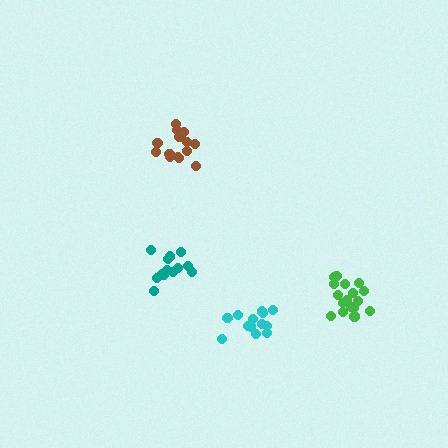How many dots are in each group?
Group 1: 15 dots, Group 2: 14 dots, Group 3: 13 dots, Group 4: 17 dots (59 total).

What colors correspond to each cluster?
The clusters are colored: teal, brown, cyan, green.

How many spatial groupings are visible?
There are 4 spatial groupings.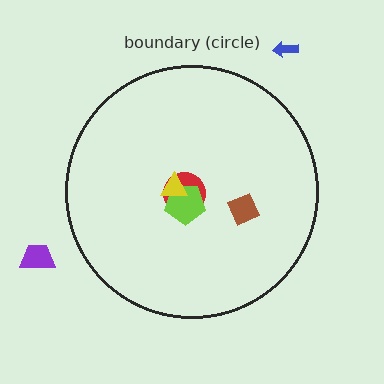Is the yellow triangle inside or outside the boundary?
Inside.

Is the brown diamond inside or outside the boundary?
Inside.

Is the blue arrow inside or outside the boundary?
Outside.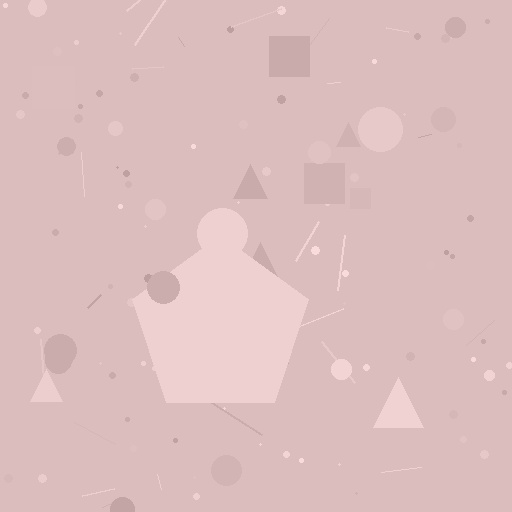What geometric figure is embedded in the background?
A pentagon is embedded in the background.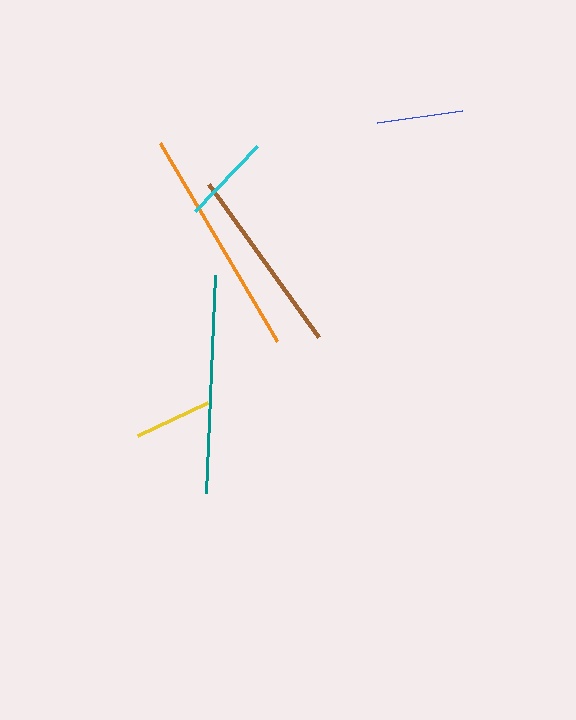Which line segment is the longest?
The orange line is the longest at approximately 230 pixels.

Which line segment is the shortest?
The yellow line is the shortest at approximately 78 pixels.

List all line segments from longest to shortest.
From longest to shortest: orange, teal, brown, cyan, blue, yellow.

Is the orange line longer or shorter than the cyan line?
The orange line is longer than the cyan line.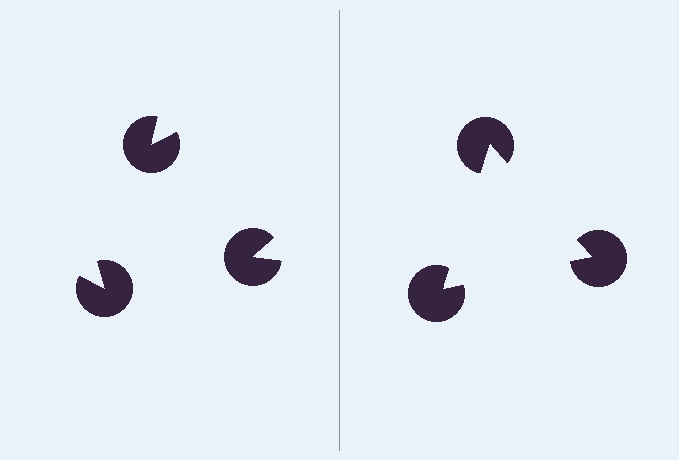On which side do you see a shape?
An illusory triangle appears on the right side. On the left side the wedge cuts are rotated, so no coherent shape forms.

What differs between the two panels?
The pac-man discs are positioned identically on both sides; only the wedge orientations differ. On the right they align to a triangle; on the left they are misaligned.